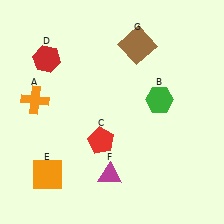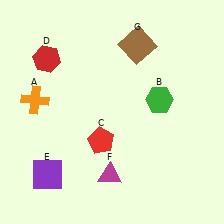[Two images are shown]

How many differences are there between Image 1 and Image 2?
There is 1 difference between the two images.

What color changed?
The square (E) changed from orange in Image 1 to purple in Image 2.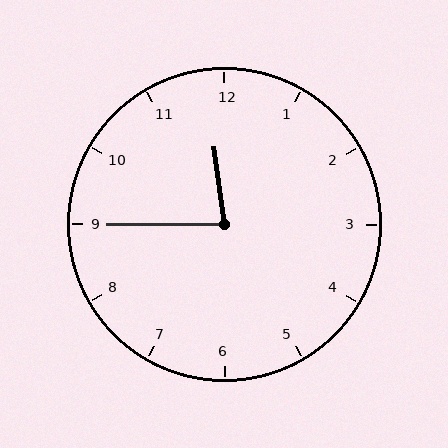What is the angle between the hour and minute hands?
Approximately 82 degrees.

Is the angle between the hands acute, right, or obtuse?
It is acute.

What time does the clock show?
11:45.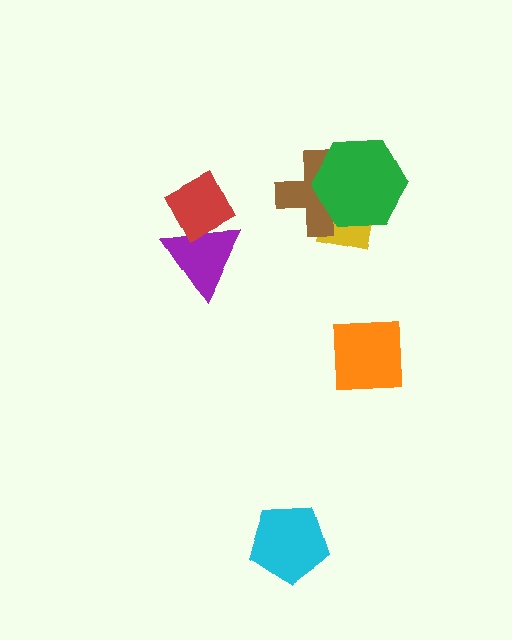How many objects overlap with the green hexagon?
2 objects overlap with the green hexagon.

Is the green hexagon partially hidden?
No, no other shape covers it.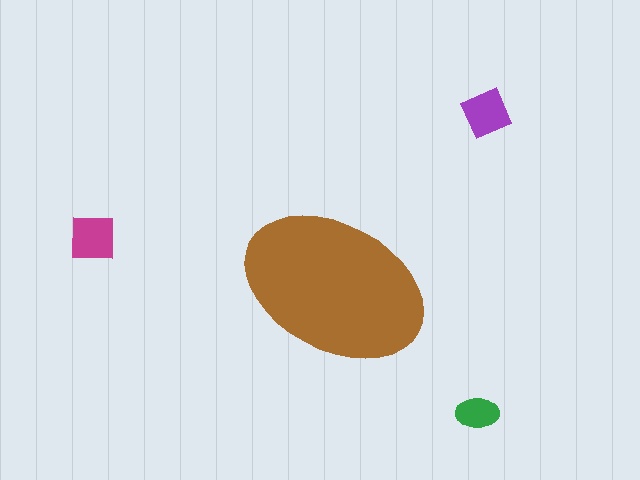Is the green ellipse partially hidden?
No, the green ellipse is fully visible.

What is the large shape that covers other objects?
A brown ellipse.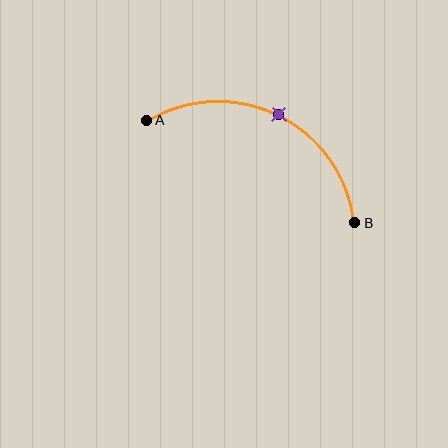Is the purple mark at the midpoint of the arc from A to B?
Yes. The purple mark lies on the arc at equal arc-length from both A and B — it is the arc midpoint.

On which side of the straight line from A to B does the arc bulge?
The arc bulges above the straight line connecting A and B.